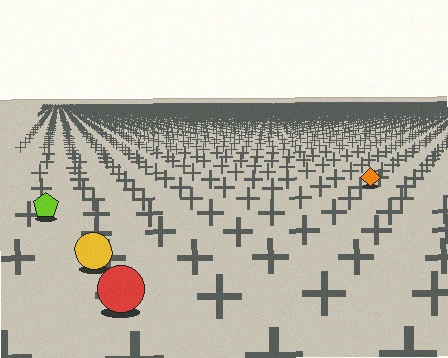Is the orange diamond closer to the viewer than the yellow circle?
No. The yellow circle is closer — you can tell from the texture gradient: the ground texture is coarser near it.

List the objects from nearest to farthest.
From nearest to farthest: the red circle, the yellow circle, the lime pentagon, the orange diamond.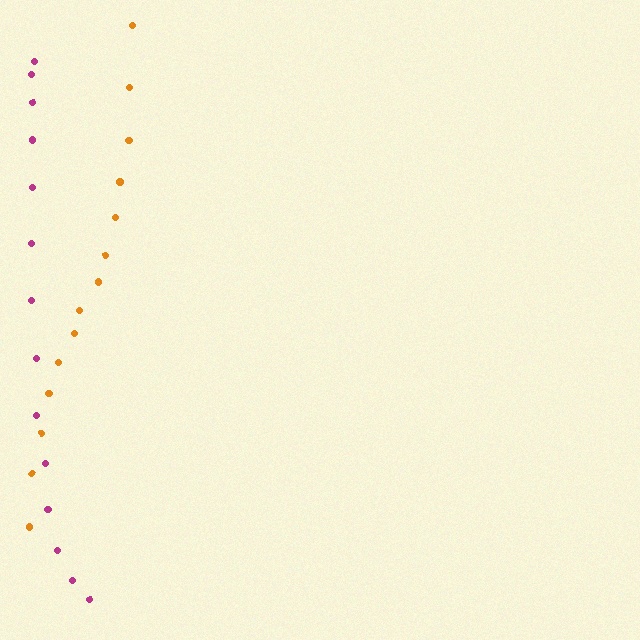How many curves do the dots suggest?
There are 2 distinct paths.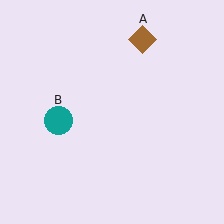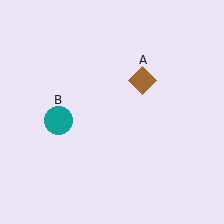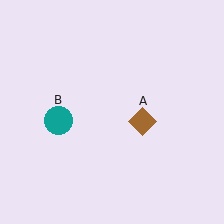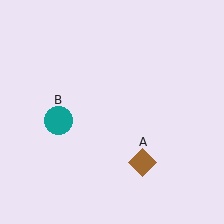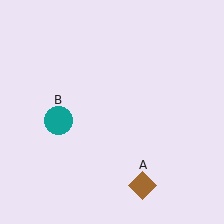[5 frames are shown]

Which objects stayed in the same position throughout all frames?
Teal circle (object B) remained stationary.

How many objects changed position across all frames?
1 object changed position: brown diamond (object A).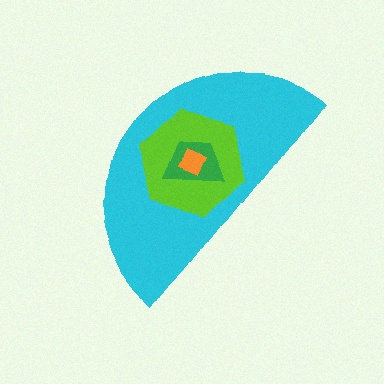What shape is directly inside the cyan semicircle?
The lime hexagon.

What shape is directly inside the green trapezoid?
The orange diamond.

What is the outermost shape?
The cyan semicircle.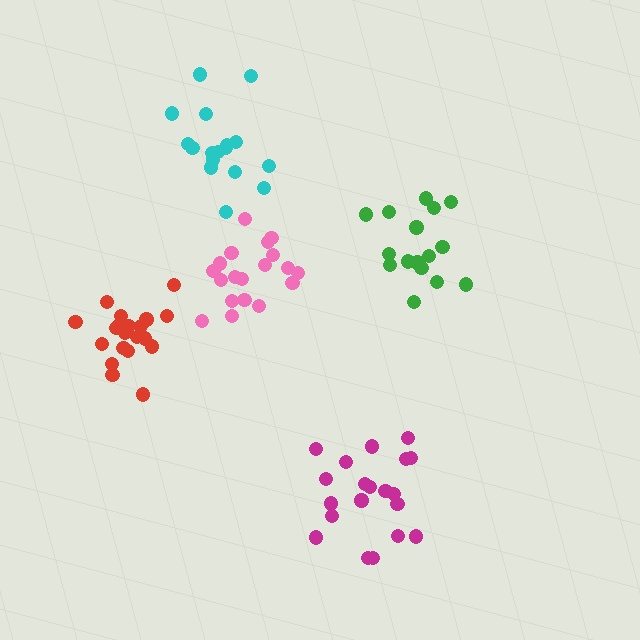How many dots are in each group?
Group 1: 19 dots, Group 2: 16 dots, Group 3: 20 dots, Group 4: 20 dots, Group 5: 17 dots (92 total).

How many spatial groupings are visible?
There are 5 spatial groupings.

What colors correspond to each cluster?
The clusters are colored: pink, green, magenta, red, cyan.